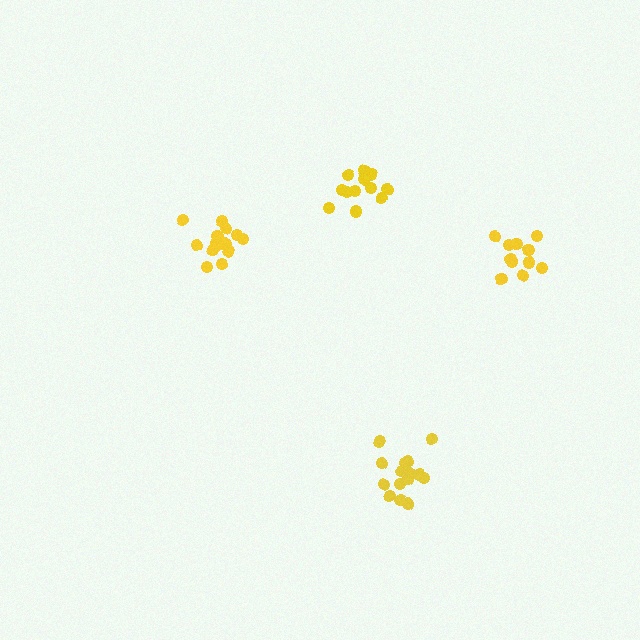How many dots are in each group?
Group 1: 11 dots, Group 2: 14 dots, Group 3: 15 dots, Group 4: 13 dots (53 total).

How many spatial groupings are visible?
There are 4 spatial groupings.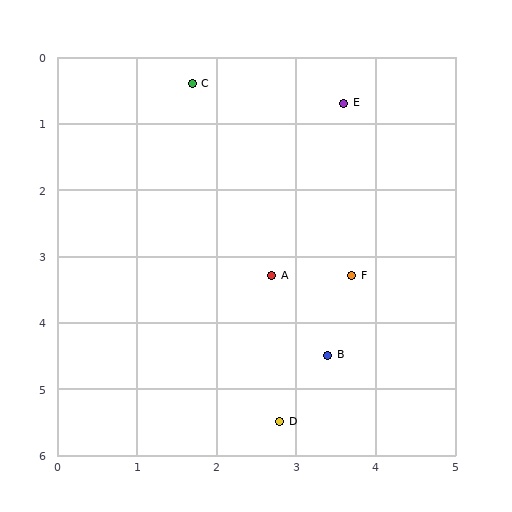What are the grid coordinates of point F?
Point F is at approximately (3.7, 3.3).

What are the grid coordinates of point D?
Point D is at approximately (2.8, 5.5).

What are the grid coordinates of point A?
Point A is at approximately (2.7, 3.3).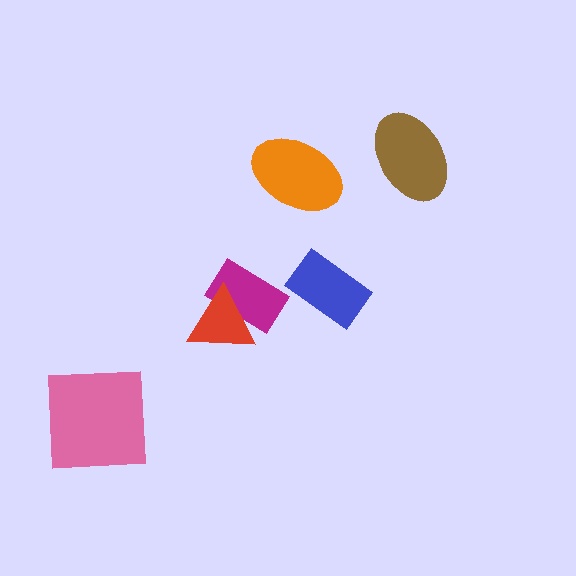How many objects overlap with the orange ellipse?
0 objects overlap with the orange ellipse.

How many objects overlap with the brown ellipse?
0 objects overlap with the brown ellipse.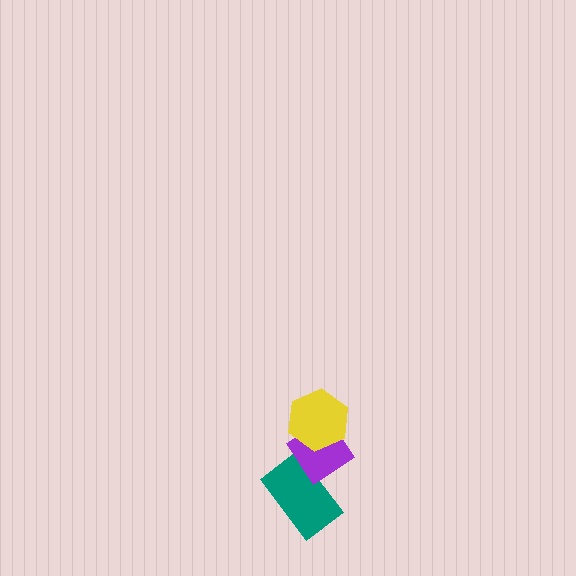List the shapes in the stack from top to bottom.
From top to bottom: the yellow hexagon, the purple diamond, the teal rectangle.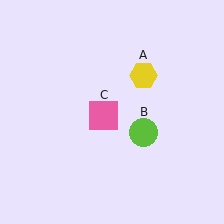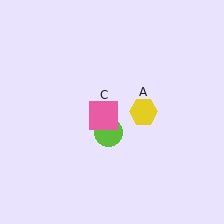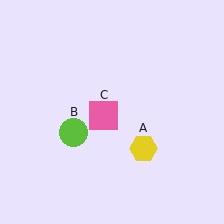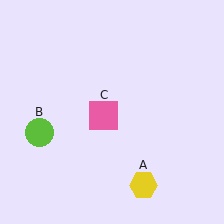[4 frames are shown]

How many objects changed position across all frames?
2 objects changed position: yellow hexagon (object A), lime circle (object B).